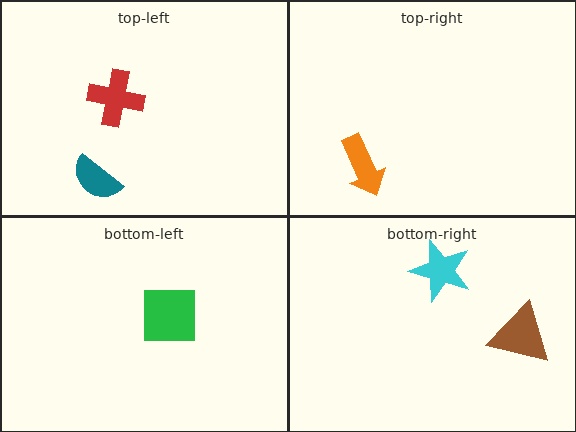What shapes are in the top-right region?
The orange arrow.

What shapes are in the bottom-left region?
The green square.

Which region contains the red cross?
The top-left region.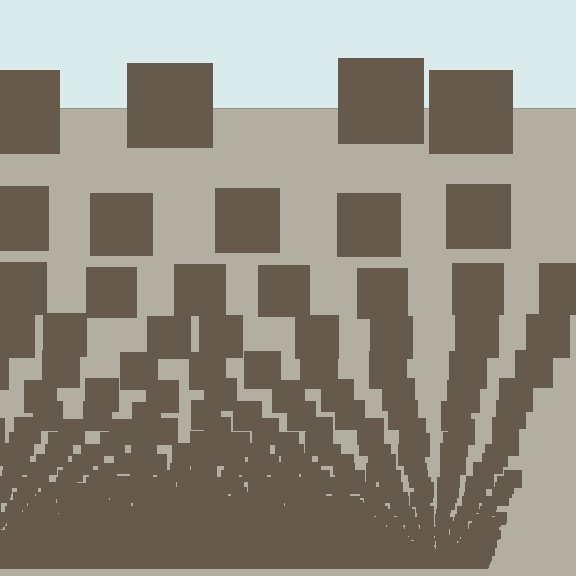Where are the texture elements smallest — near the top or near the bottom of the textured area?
Near the bottom.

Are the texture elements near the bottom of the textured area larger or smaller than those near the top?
Smaller. The gradient is inverted — elements near the bottom are smaller and denser.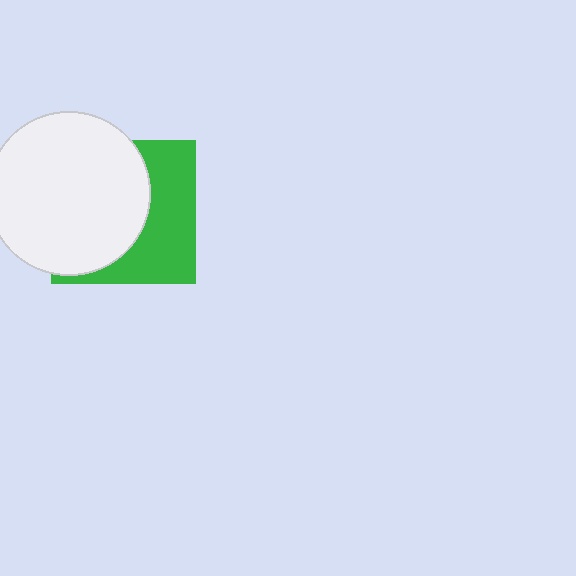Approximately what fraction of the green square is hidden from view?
Roughly 57% of the green square is hidden behind the white circle.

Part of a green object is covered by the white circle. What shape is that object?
It is a square.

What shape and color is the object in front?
The object in front is a white circle.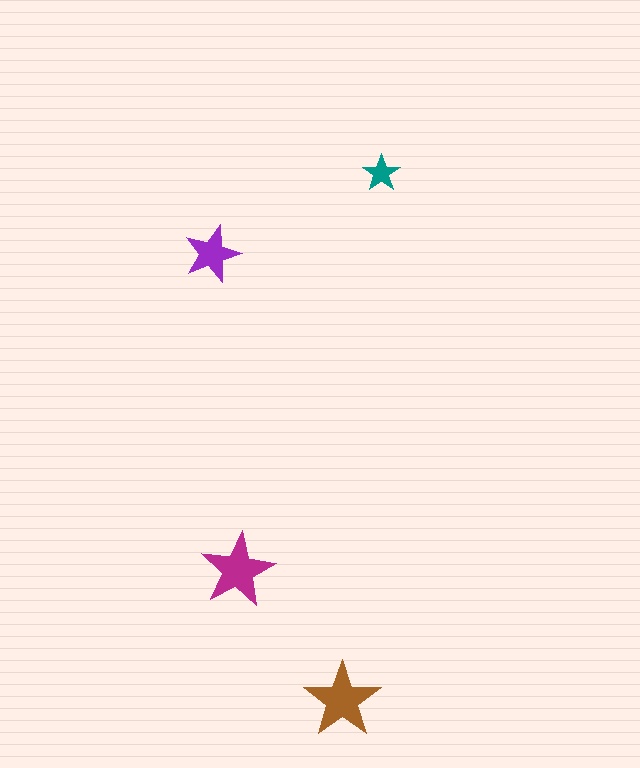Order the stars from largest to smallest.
the brown one, the magenta one, the purple one, the teal one.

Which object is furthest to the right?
The teal star is rightmost.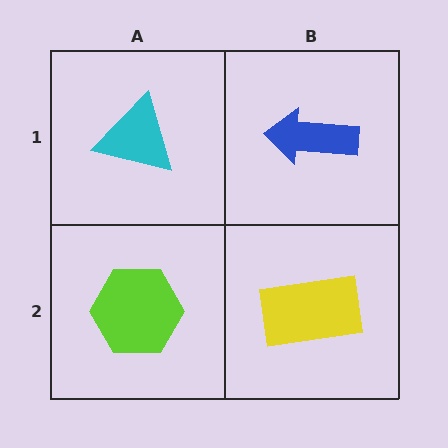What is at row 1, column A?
A cyan triangle.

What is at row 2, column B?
A yellow rectangle.